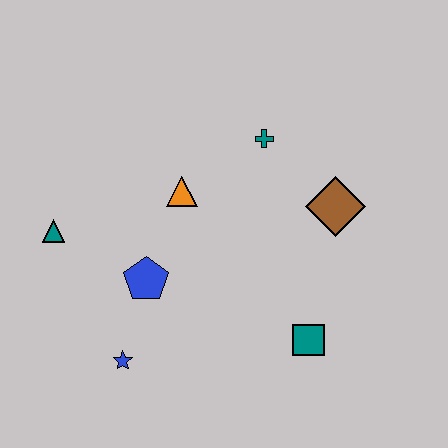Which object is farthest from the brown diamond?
The teal triangle is farthest from the brown diamond.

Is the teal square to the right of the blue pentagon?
Yes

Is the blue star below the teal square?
Yes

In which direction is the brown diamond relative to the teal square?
The brown diamond is above the teal square.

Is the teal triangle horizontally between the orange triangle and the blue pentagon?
No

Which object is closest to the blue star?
The blue pentagon is closest to the blue star.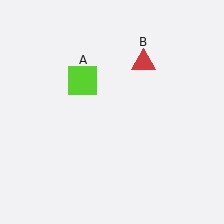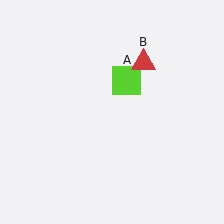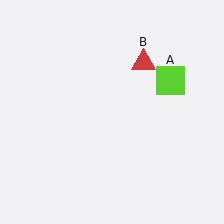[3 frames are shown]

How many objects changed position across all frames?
1 object changed position: lime square (object A).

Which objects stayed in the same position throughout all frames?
Red triangle (object B) remained stationary.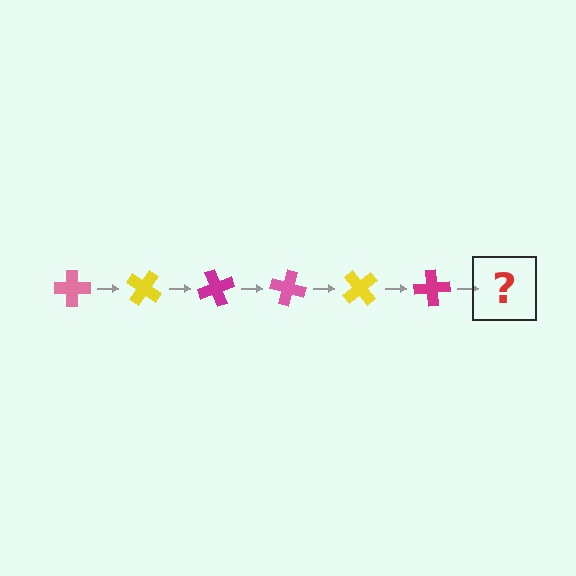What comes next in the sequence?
The next element should be a pink cross, rotated 210 degrees from the start.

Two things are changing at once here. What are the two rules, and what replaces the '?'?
The two rules are that it rotates 35 degrees each step and the color cycles through pink, yellow, and magenta. The '?' should be a pink cross, rotated 210 degrees from the start.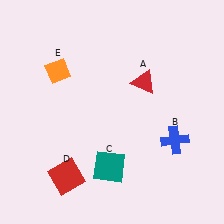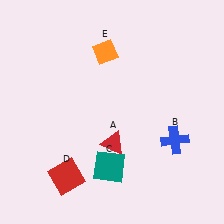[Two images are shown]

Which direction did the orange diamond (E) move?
The orange diamond (E) moved right.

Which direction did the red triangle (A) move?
The red triangle (A) moved down.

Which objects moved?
The objects that moved are: the red triangle (A), the orange diamond (E).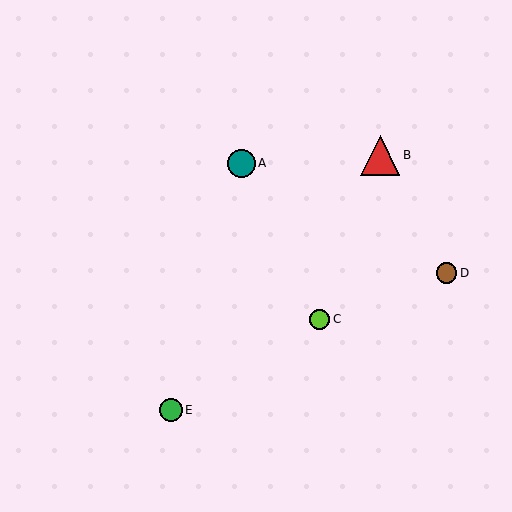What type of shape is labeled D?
Shape D is a brown circle.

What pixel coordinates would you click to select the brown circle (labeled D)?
Click at (446, 273) to select the brown circle D.